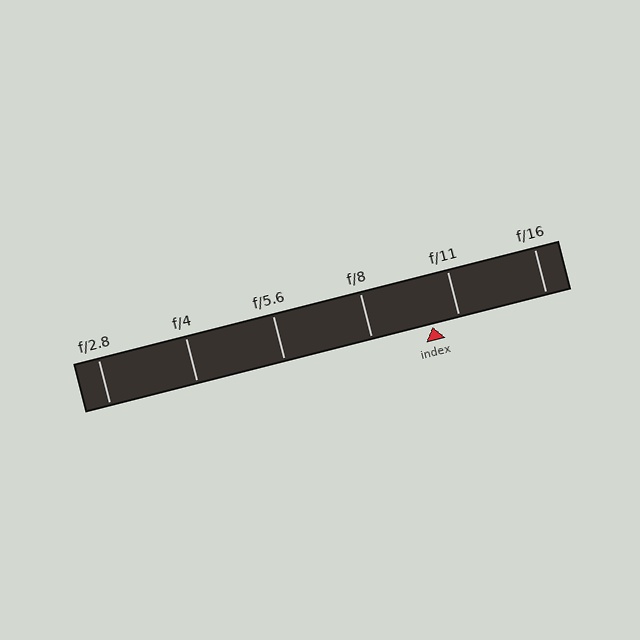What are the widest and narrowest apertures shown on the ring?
The widest aperture shown is f/2.8 and the narrowest is f/16.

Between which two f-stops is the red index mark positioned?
The index mark is between f/8 and f/11.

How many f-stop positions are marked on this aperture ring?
There are 6 f-stop positions marked.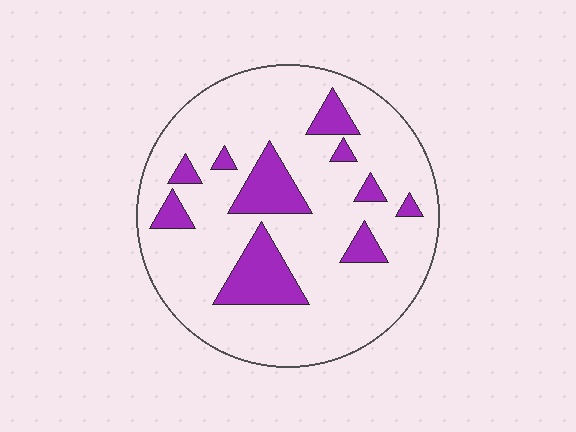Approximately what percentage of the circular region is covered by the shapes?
Approximately 20%.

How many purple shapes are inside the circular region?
10.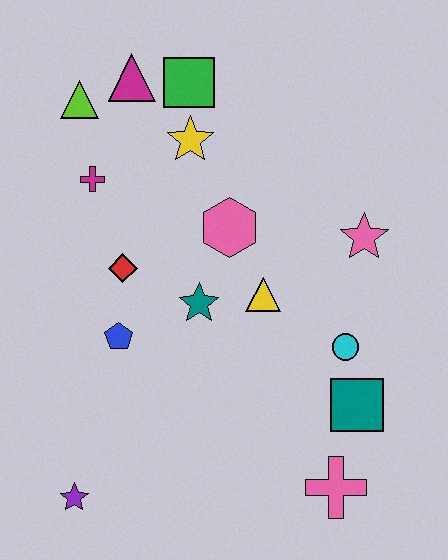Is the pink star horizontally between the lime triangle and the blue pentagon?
No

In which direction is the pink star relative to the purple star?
The pink star is to the right of the purple star.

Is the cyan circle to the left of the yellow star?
No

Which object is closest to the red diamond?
The blue pentagon is closest to the red diamond.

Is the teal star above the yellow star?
No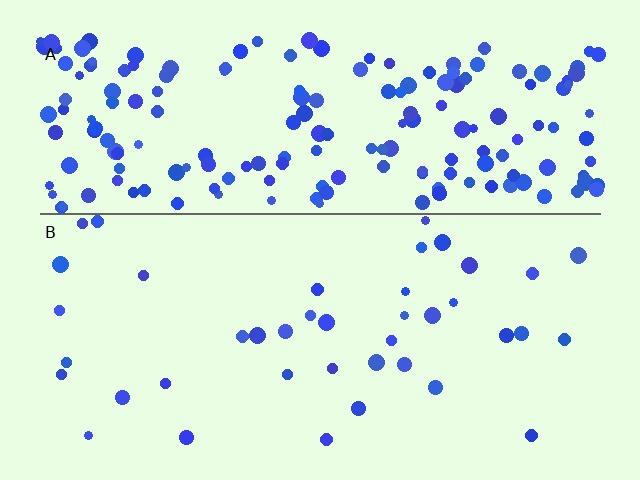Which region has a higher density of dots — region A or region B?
A (the top).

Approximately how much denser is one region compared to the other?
Approximately 4.7× — region A over region B.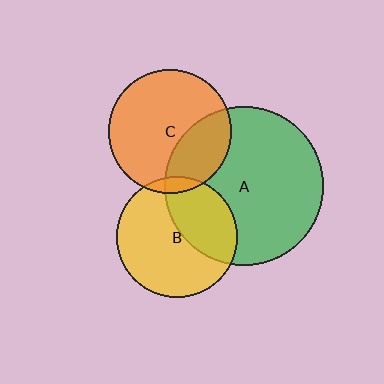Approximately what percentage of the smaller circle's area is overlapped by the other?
Approximately 5%.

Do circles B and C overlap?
Yes.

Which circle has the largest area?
Circle A (green).